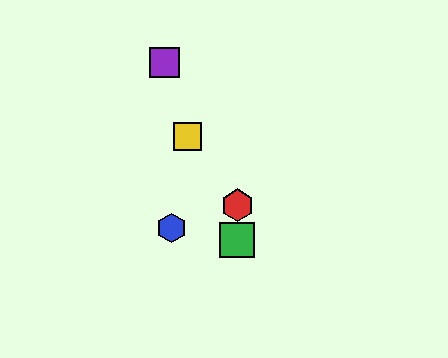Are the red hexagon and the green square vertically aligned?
Yes, both are at x≈237.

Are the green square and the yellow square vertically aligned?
No, the green square is at x≈237 and the yellow square is at x≈188.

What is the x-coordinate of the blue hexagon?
The blue hexagon is at x≈172.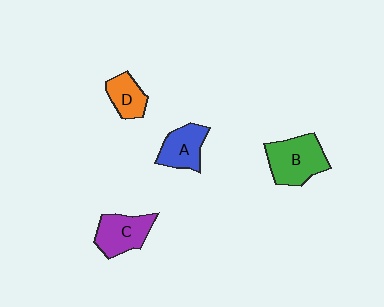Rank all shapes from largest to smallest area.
From largest to smallest: B (green), C (purple), A (blue), D (orange).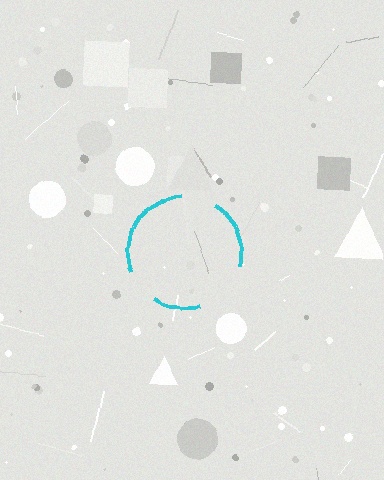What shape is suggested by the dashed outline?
The dashed outline suggests a circle.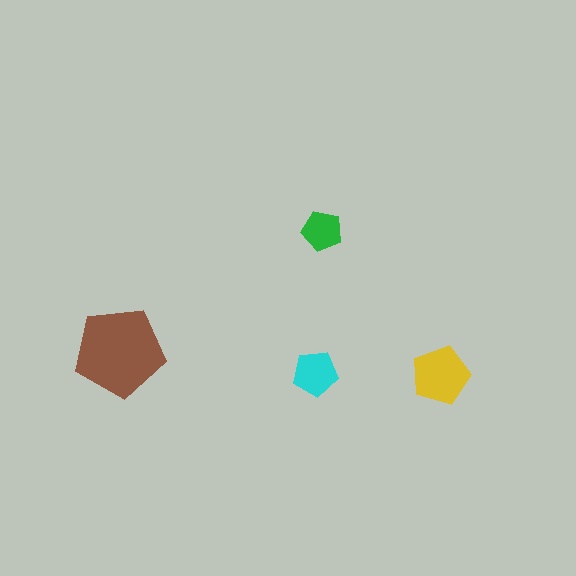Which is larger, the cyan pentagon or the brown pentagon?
The brown one.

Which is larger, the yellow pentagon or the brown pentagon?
The brown one.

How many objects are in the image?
There are 4 objects in the image.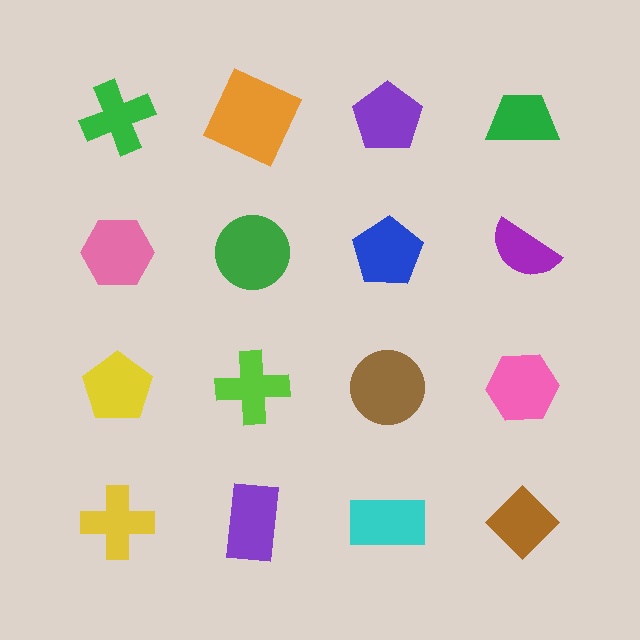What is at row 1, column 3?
A purple pentagon.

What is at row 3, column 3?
A brown circle.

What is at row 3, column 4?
A pink hexagon.